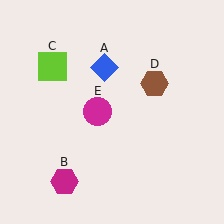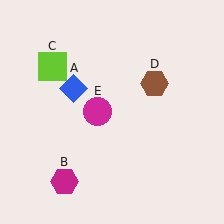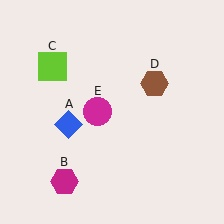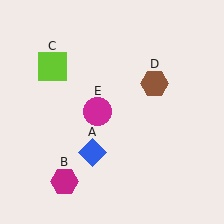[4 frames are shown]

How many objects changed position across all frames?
1 object changed position: blue diamond (object A).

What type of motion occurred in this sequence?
The blue diamond (object A) rotated counterclockwise around the center of the scene.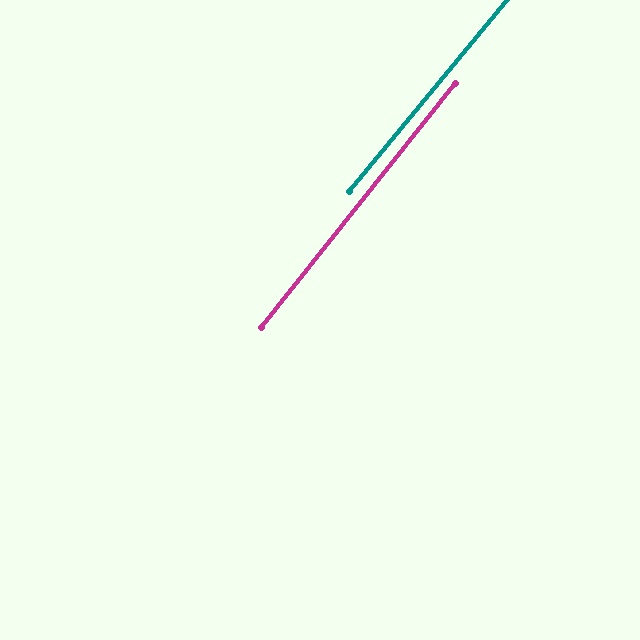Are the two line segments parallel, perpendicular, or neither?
Parallel — their directions differ by only 0.9°.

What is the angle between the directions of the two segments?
Approximately 1 degree.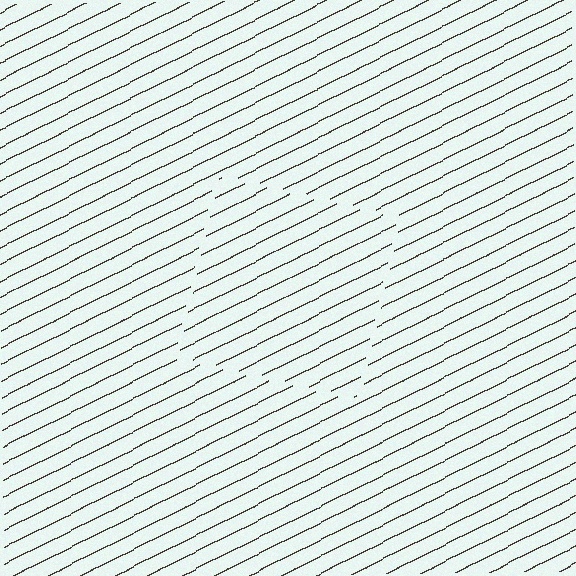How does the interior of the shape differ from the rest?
The interior of the shape contains the same grating, shifted by half a period — the contour is defined by the phase discontinuity where line-ends from the inner and outer gratings abut.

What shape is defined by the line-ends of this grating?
An illusory square. The interior of the shape contains the same grating, shifted by half a period — the contour is defined by the phase discontinuity where line-ends from the inner and outer gratings abut.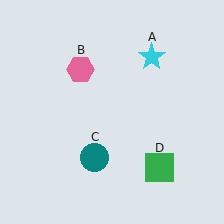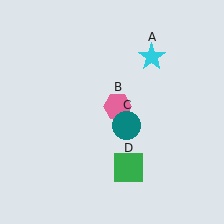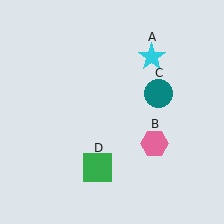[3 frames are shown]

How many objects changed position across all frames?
3 objects changed position: pink hexagon (object B), teal circle (object C), green square (object D).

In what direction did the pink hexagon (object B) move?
The pink hexagon (object B) moved down and to the right.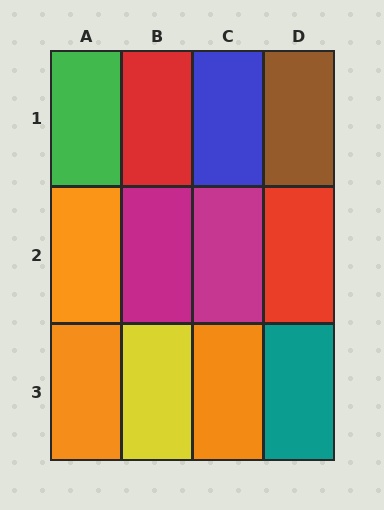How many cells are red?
2 cells are red.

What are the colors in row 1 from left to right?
Green, red, blue, brown.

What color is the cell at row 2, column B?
Magenta.